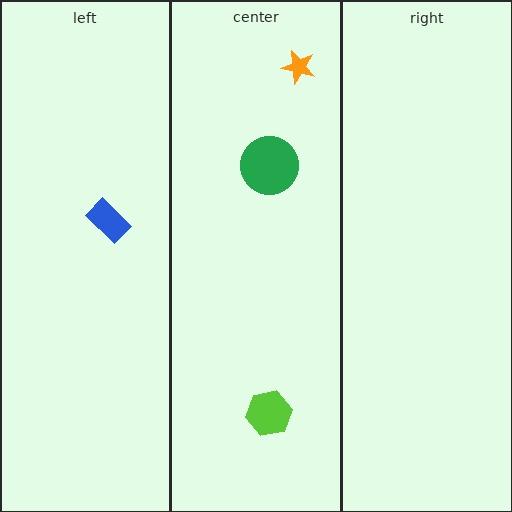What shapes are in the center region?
The lime hexagon, the orange star, the green circle.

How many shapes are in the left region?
1.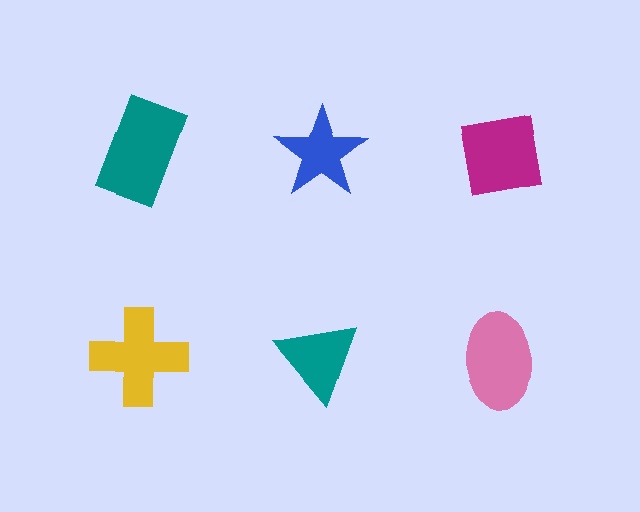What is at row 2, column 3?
A pink ellipse.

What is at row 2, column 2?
A teal triangle.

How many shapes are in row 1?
3 shapes.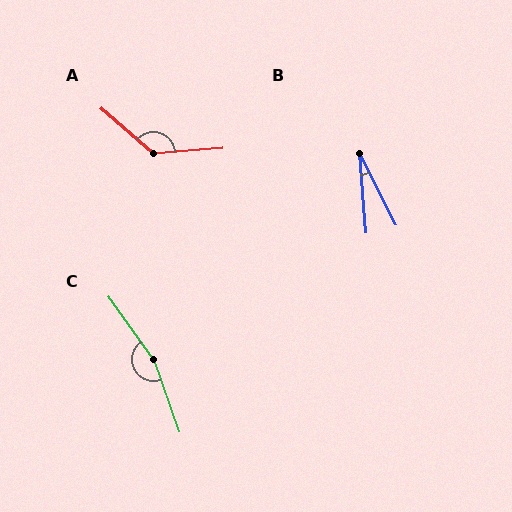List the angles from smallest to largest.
B (22°), A (135°), C (164°).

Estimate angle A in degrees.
Approximately 135 degrees.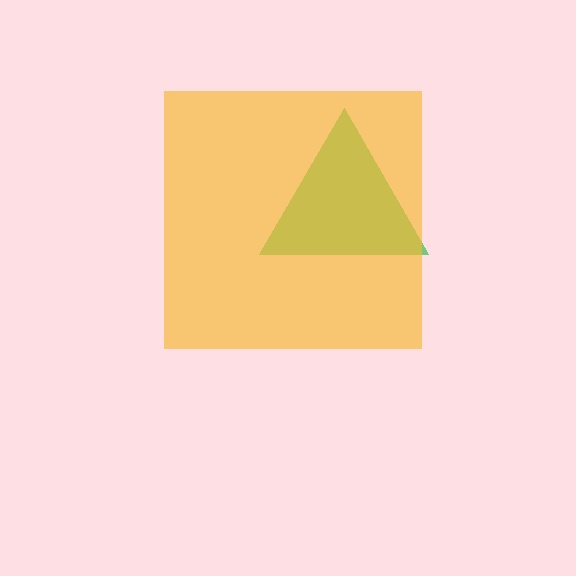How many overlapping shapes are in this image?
There are 2 overlapping shapes in the image.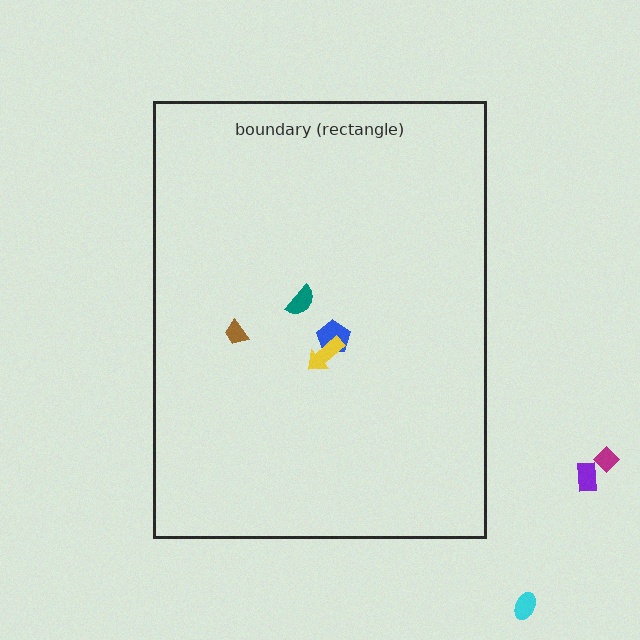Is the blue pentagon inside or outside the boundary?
Inside.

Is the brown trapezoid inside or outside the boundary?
Inside.